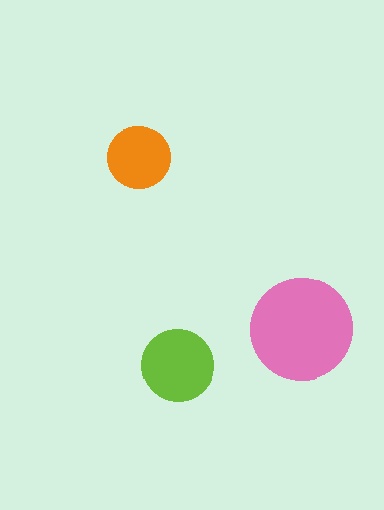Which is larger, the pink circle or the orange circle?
The pink one.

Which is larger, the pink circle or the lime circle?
The pink one.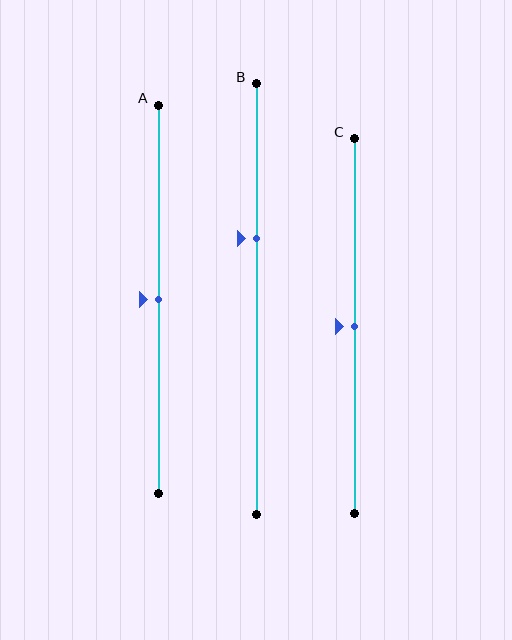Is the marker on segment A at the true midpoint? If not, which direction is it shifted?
Yes, the marker on segment A is at the true midpoint.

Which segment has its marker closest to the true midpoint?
Segment A has its marker closest to the true midpoint.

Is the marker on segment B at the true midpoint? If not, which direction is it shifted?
No, the marker on segment B is shifted upward by about 14% of the segment length.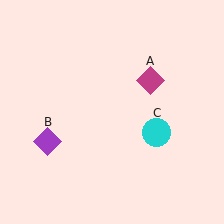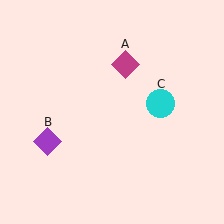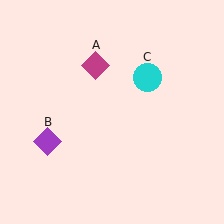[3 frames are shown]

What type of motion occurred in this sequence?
The magenta diamond (object A), cyan circle (object C) rotated counterclockwise around the center of the scene.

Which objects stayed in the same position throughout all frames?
Purple diamond (object B) remained stationary.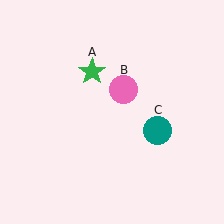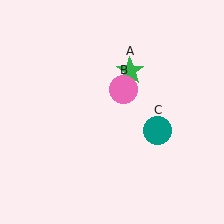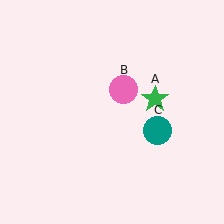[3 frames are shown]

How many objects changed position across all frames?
1 object changed position: green star (object A).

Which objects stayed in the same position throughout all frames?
Pink circle (object B) and teal circle (object C) remained stationary.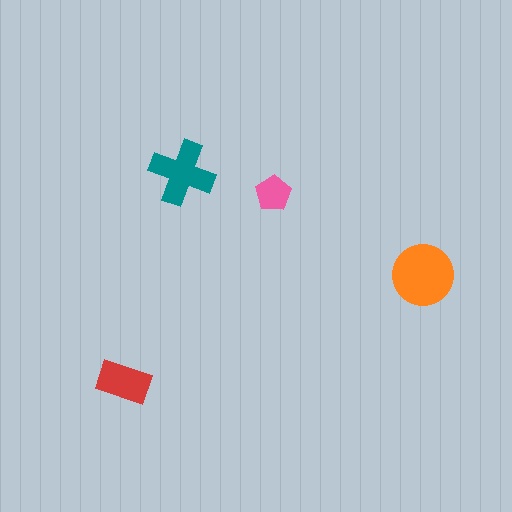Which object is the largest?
The orange circle.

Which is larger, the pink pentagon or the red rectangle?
The red rectangle.